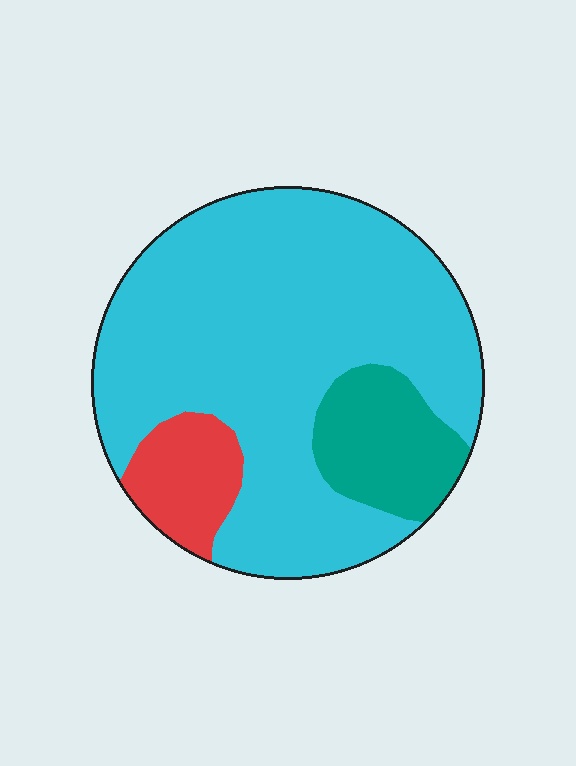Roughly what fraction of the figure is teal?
Teal covers around 15% of the figure.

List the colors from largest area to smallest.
From largest to smallest: cyan, teal, red.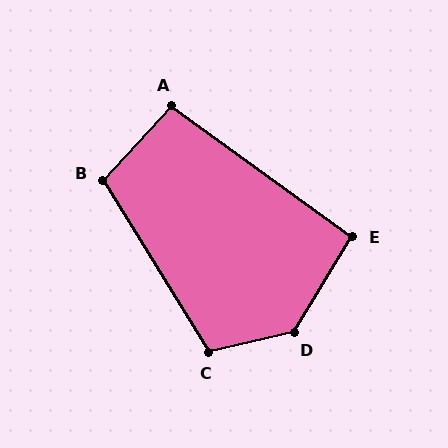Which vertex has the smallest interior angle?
E, at approximately 95 degrees.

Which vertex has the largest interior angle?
D, at approximately 134 degrees.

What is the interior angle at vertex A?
Approximately 97 degrees (obtuse).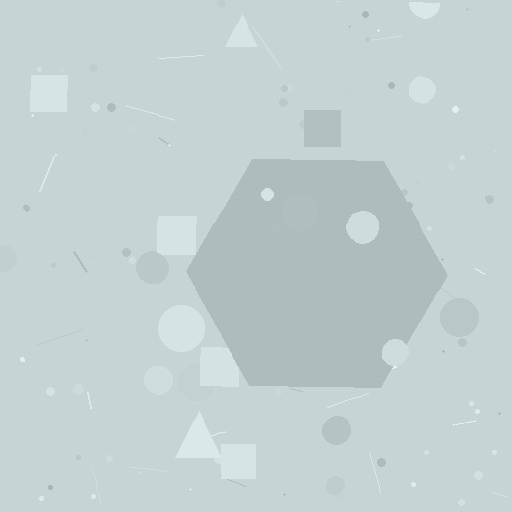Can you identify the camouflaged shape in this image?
The camouflaged shape is a hexagon.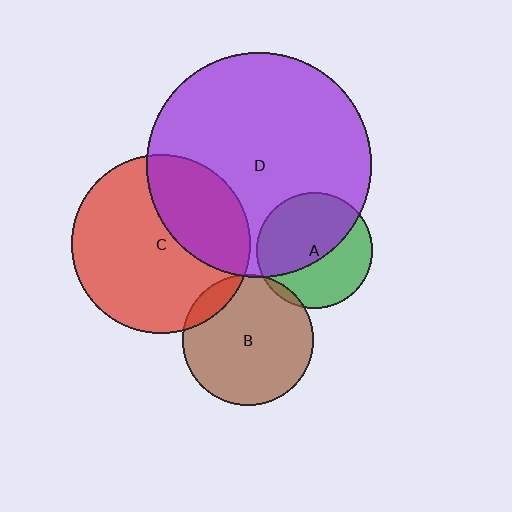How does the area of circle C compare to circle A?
Approximately 2.4 times.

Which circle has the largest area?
Circle D (purple).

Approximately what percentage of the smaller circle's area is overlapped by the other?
Approximately 35%.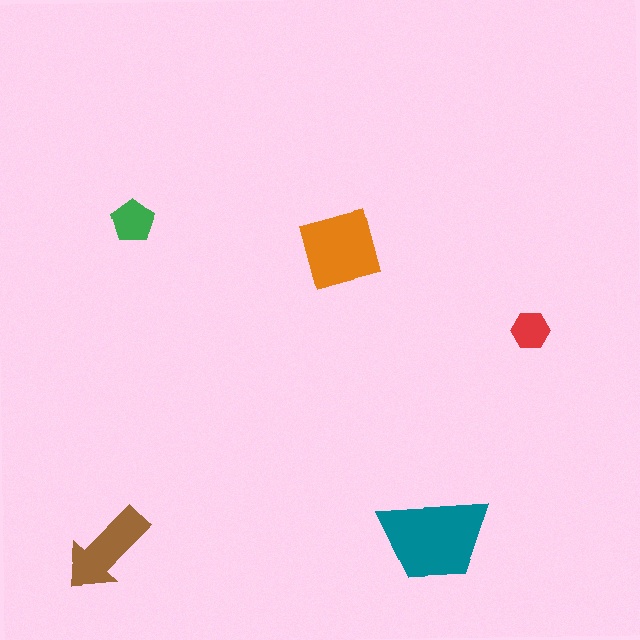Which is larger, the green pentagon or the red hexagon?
The green pentagon.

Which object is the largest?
The teal trapezoid.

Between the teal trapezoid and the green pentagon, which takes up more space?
The teal trapezoid.